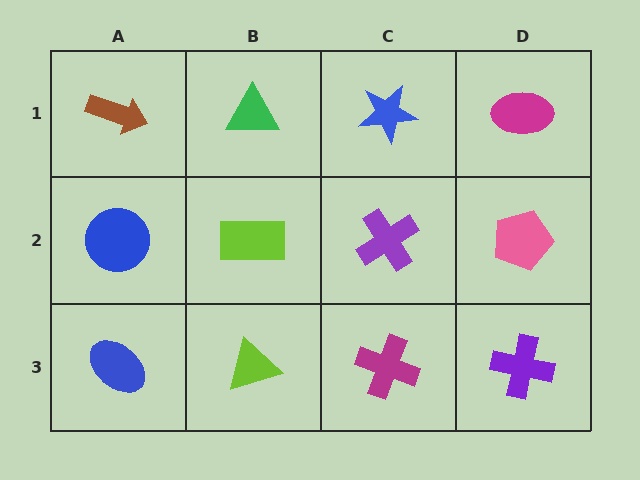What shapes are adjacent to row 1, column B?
A lime rectangle (row 2, column B), a brown arrow (row 1, column A), a blue star (row 1, column C).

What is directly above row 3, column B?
A lime rectangle.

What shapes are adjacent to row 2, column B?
A green triangle (row 1, column B), a lime triangle (row 3, column B), a blue circle (row 2, column A), a purple cross (row 2, column C).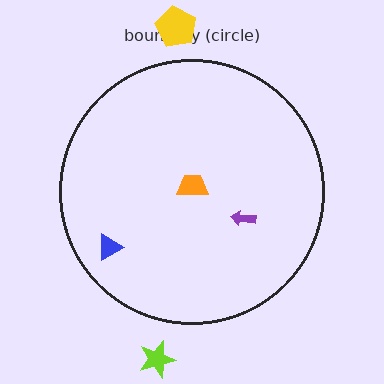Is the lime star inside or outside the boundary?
Outside.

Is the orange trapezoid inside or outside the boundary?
Inside.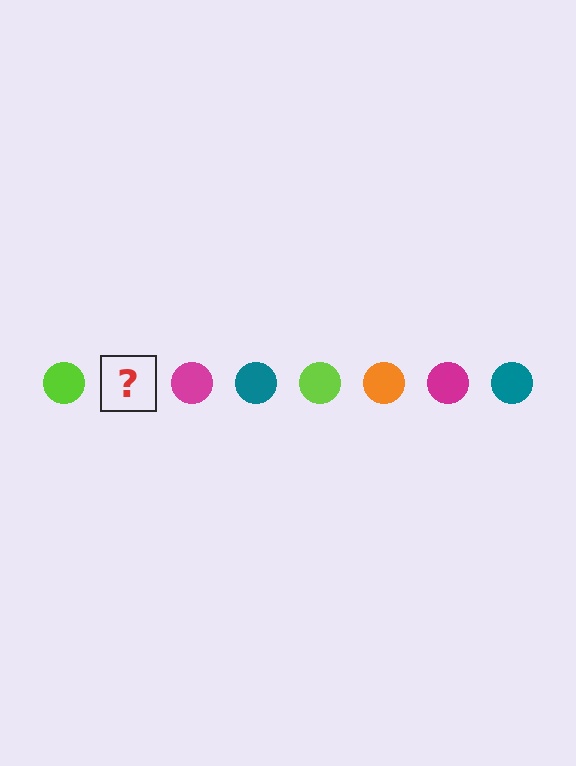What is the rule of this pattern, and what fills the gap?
The rule is that the pattern cycles through lime, orange, magenta, teal circles. The gap should be filled with an orange circle.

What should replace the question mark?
The question mark should be replaced with an orange circle.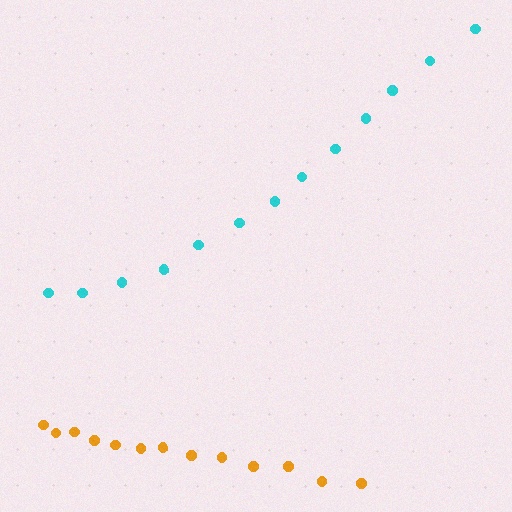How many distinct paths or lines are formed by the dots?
There are 2 distinct paths.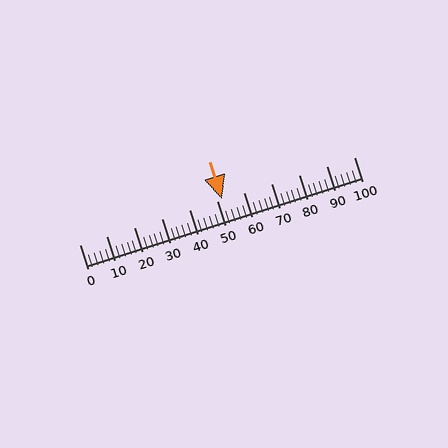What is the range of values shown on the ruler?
The ruler shows values from 0 to 100.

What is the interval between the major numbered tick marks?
The major tick marks are spaced 10 units apart.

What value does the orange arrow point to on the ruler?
The orange arrow points to approximately 52.